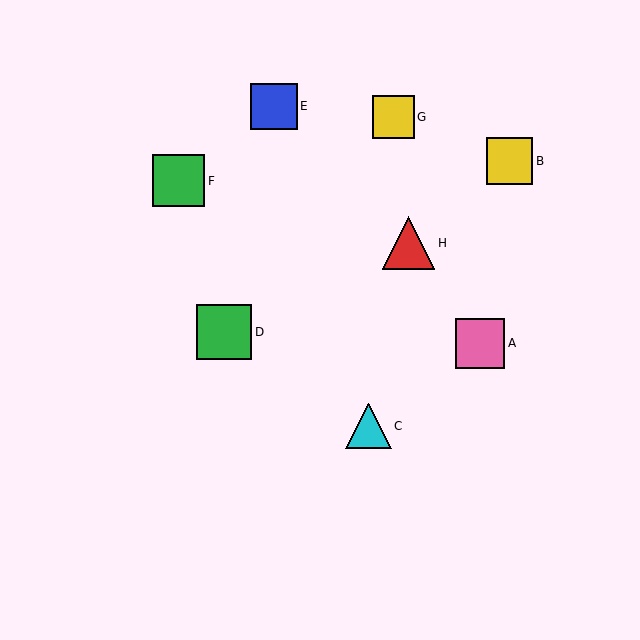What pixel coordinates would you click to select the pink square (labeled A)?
Click at (480, 343) to select the pink square A.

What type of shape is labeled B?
Shape B is a yellow square.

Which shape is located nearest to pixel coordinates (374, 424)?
The cyan triangle (labeled C) at (368, 426) is nearest to that location.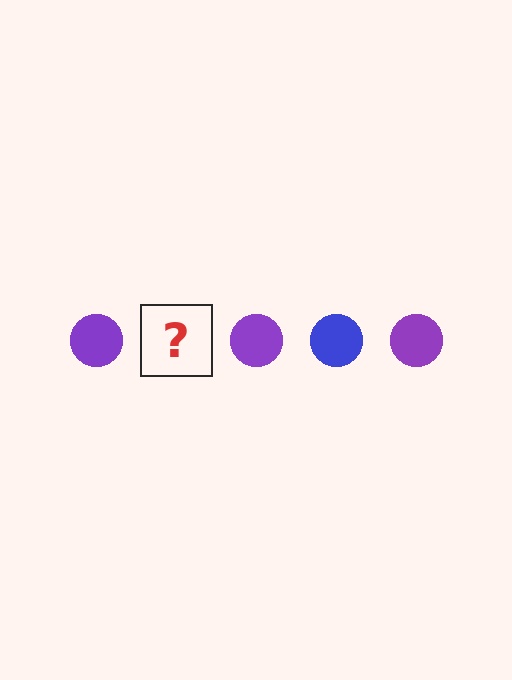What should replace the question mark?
The question mark should be replaced with a blue circle.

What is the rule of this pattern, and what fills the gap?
The rule is that the pattern cycles through purple, blue circles. The gap should be filled with a blue circle.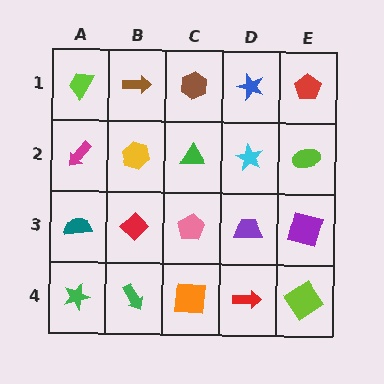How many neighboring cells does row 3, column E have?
3.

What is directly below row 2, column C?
A pink pentagon.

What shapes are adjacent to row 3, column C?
A green triangle (row 2, column C), an orange square (row 4, column C), a red diamond (row 3, column B), a purple trapezoid (row 3, column D).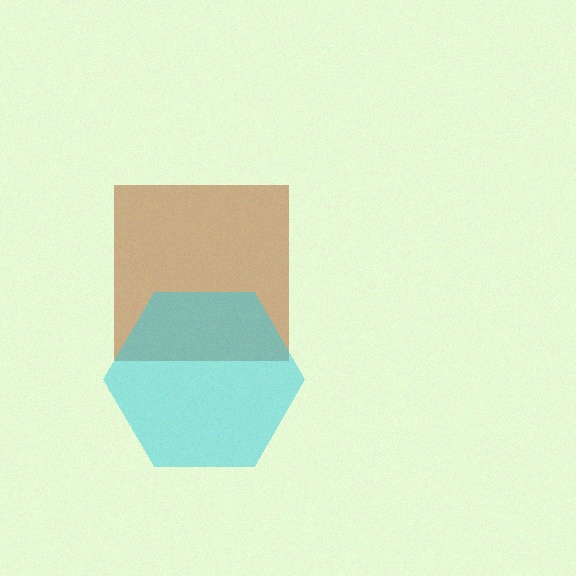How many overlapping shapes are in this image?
There are 2 overlapping shapes in the image.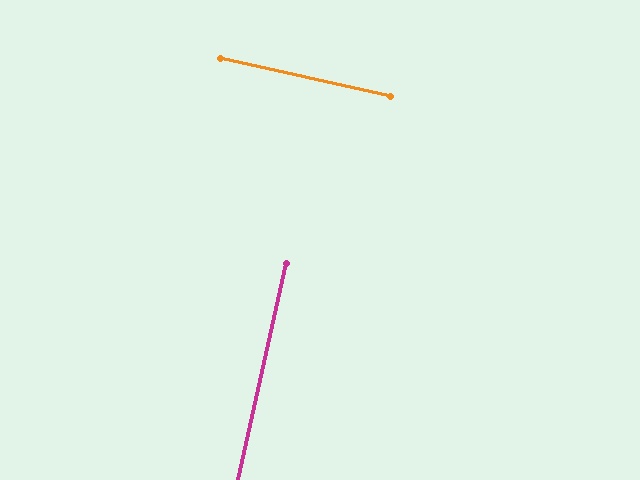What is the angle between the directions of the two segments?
Approximately 90 degrees.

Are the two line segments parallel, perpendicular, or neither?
Perpendicular — they meet at approximately 90°.